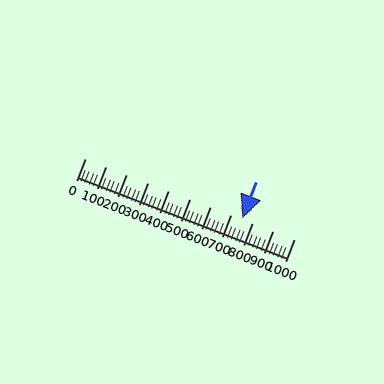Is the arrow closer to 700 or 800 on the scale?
The arrow is closer to 800.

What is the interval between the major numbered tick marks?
The major tick marks are spaced 100 units apart.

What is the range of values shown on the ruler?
The ruler shows values from 0 to 1000.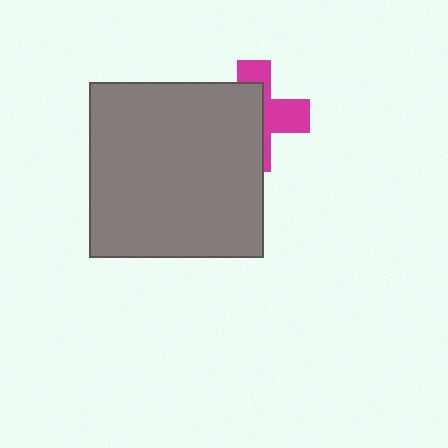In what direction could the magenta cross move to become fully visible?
The magenta cross could move right. That would shift it out from behind the gray square entirely.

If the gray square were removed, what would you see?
You would see the complete magenta cross.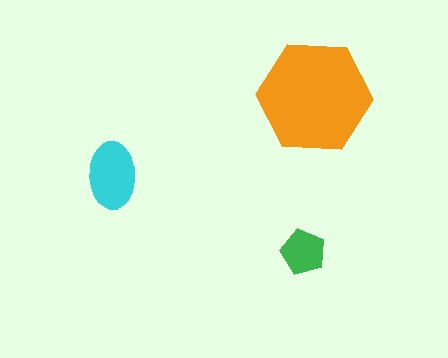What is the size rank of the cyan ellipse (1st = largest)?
2nd.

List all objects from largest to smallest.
The orange hexagon, the cyan ellipse, the green pentagon.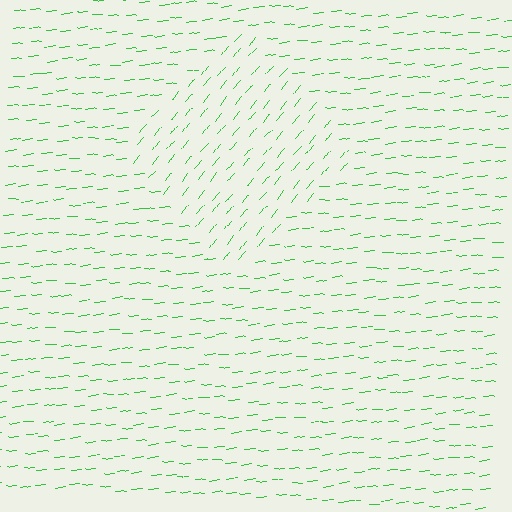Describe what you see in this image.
The image is filled with small green line segments. A diamond region in the image has lines oriented differently from the surrounding lines, creating a visible texture boundary.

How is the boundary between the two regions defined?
The boundary is defined purely by a change in line orientation (approximately 45 degrees difference). All lines are the same color and thickness.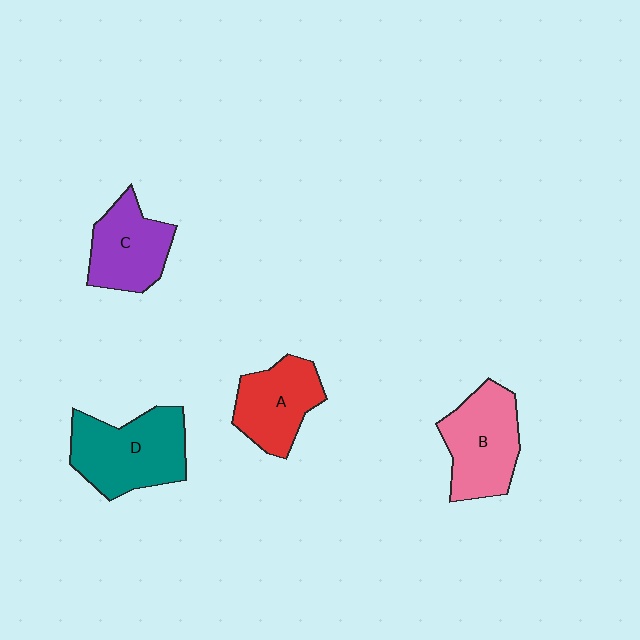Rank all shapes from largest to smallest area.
From largest to smallest: D (teal), B (pink), A (red), C (purple).